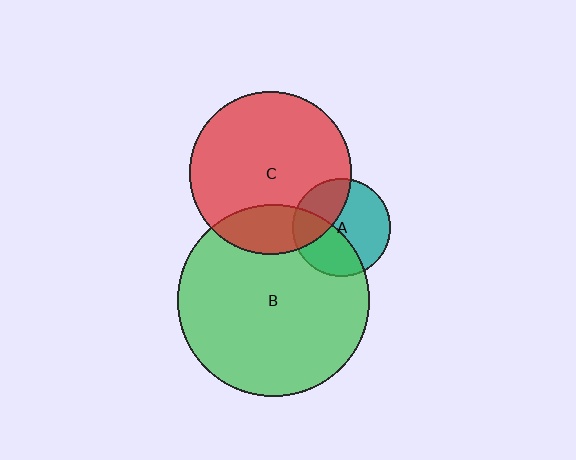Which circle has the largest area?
Circle B (green).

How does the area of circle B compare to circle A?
Approximately 3.8 times.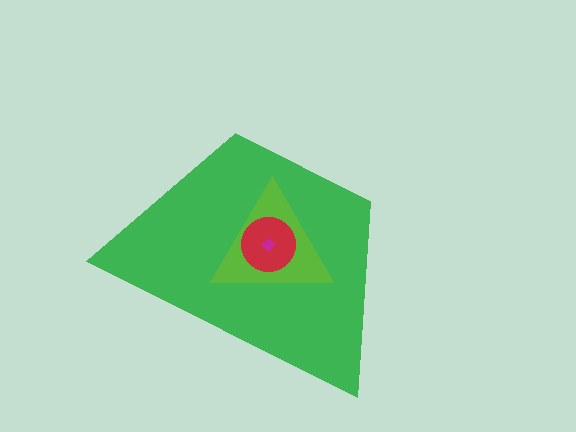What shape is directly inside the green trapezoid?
The lime triangle.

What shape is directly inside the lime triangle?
The red circle.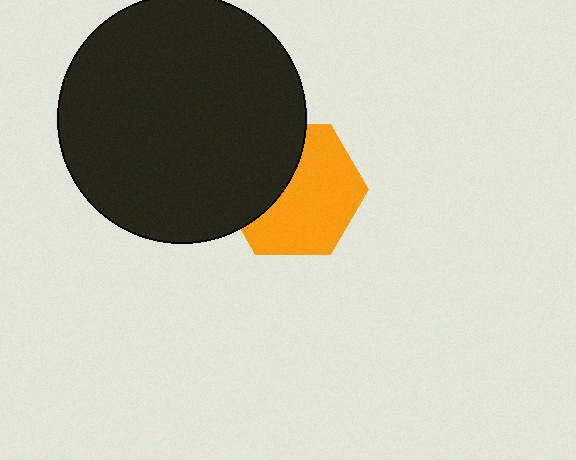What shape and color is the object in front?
The object in front is a black circle.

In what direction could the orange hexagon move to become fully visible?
The orange hexagon could move right. That would shift it out from behind the black circle entirely.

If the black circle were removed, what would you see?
You would see the complete orange hexagon.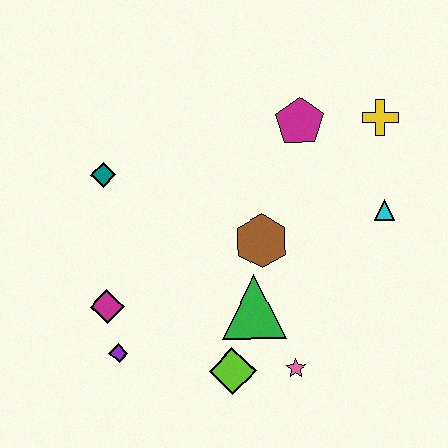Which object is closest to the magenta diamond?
The purple diamond is closest to the magenta diamond.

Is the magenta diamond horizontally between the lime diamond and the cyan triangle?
No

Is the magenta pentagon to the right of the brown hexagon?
Yes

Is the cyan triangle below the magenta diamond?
No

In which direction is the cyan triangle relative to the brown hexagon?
The cyan triangle is to the right of the brown hexagon.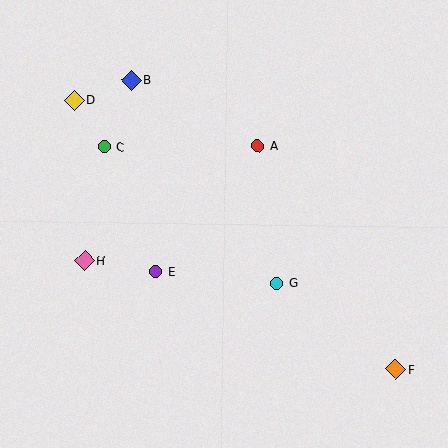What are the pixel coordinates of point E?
Point E is at (156, 272).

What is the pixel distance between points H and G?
The distance between H and G is 193 pixels.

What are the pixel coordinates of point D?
Point D is at (74, 100).